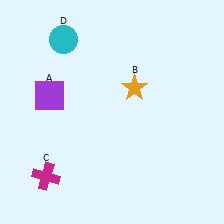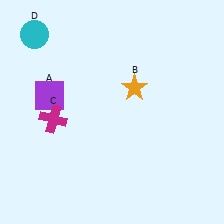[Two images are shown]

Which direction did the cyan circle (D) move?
The cyan circle (D) moved left.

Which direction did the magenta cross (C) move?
The magenta cross (C) moved up.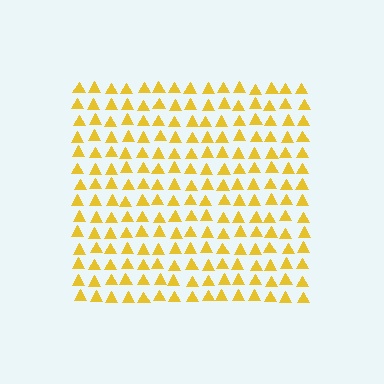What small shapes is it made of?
It is made of small triangles.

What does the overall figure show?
The overall figure shows a square.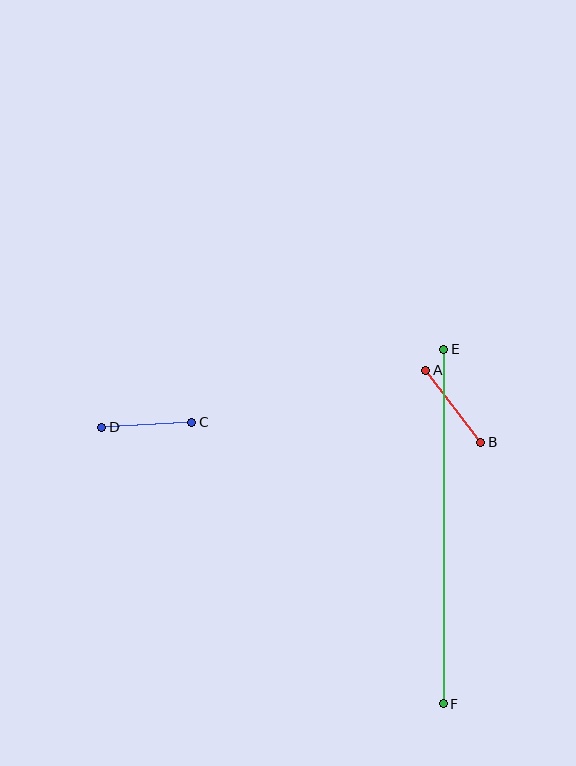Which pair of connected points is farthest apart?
Points E and F are farthest apart.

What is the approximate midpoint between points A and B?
The midpoint is at approximately (453, 406) pixels.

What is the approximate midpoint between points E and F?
The midpoint is at approximately (443, 526) pixels.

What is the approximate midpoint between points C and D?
The midpoint is at approximately (147, 425) pixels.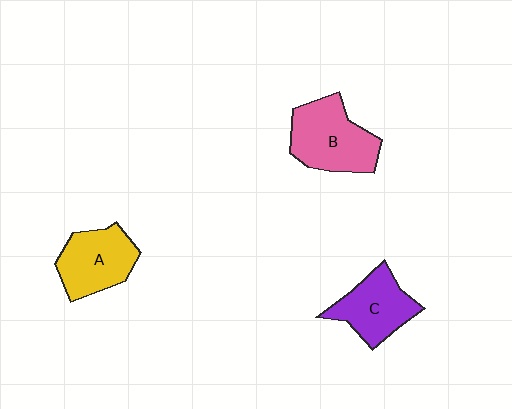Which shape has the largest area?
Shape B (pink).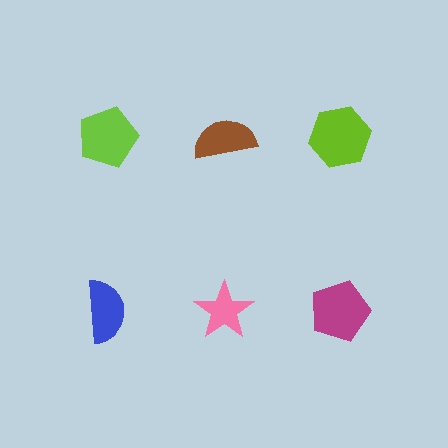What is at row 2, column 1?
A blue semicircle.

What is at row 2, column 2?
A pink star.